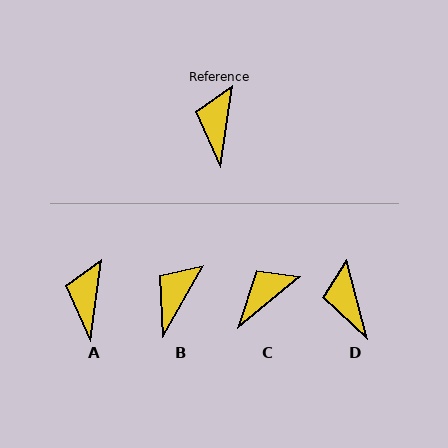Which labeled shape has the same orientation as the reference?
A.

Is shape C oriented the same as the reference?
No, it is off by about 43 degrees.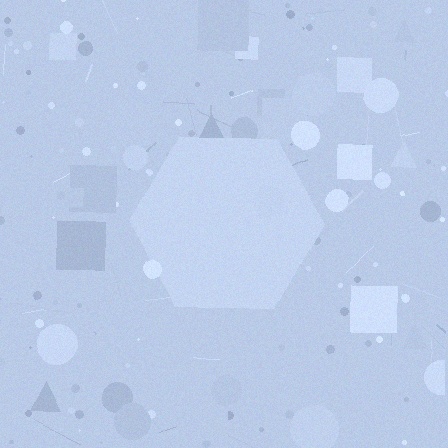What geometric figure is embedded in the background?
A hexagon is embedded in the background.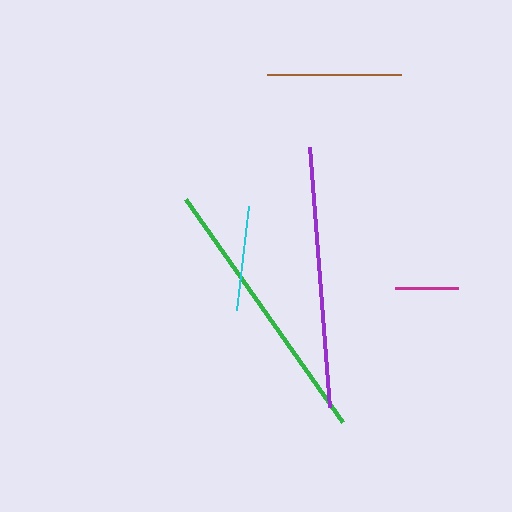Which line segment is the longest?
The green line is the longest at approximately 273 pixels.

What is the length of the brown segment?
The brown segment is approximately 134 pixels long.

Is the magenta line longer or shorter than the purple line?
The purple line is longer than the magenta line.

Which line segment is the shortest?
The magenta line is the shortest at approximately 63 pixels.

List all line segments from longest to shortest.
From longest to shortest: green, purple, brown, cyan, magenta.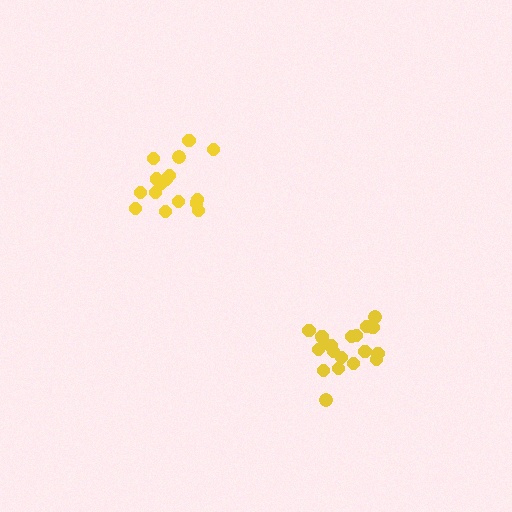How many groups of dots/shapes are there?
There are 2 groups.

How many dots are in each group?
Group 1: 20 dots, Group 2: 16 dots (36 total).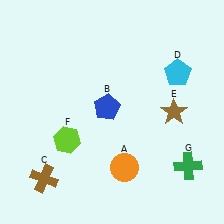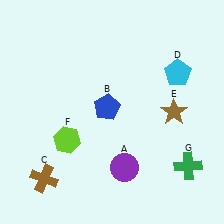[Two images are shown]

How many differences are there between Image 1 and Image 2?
There is 1 difference between the two images.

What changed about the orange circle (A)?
In Image 1, A is orange. In Image 2, it changed to purple.